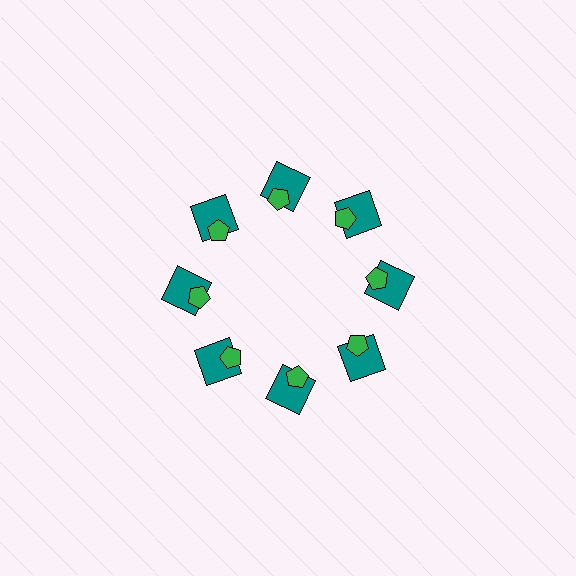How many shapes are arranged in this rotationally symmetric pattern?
There are 16 shapes, arranged in 8 groups of 2.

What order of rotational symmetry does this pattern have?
This pattern has 8-fold rotational symmetry.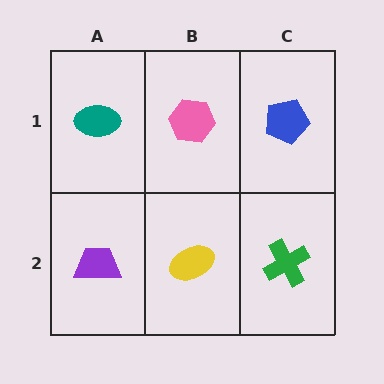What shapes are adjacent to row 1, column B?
A yellow ellipse (row 2, column B), a teal ellipse (row 1, column A), a blue pentagon (row 1, column C).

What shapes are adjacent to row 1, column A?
A purple trapezoid (row 2, column A), a pink hexagon (row 1, column B).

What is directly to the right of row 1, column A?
A pink hexagon.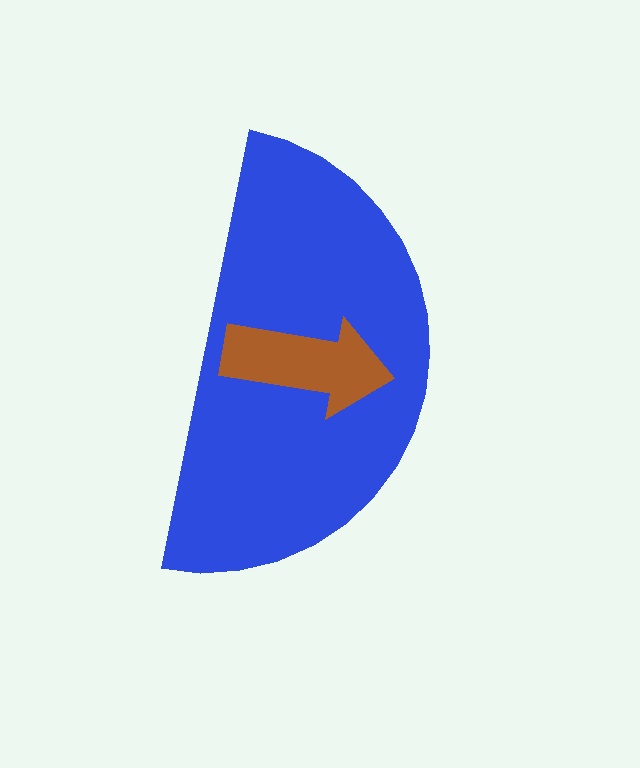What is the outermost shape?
The blue semicircle.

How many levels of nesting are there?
2.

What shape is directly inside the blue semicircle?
The brown arrow.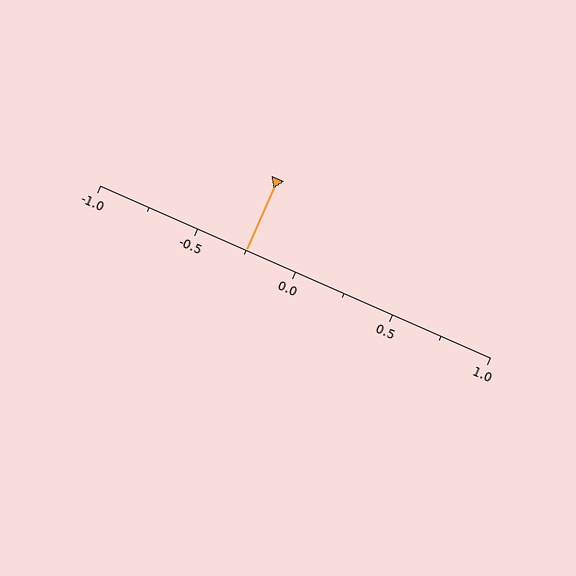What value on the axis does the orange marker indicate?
The marker indicates approximately -0.25.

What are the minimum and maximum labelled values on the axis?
The axis runs from -1.0 to 1.0.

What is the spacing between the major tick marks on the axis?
The major ticks are spaced 0.5 apart.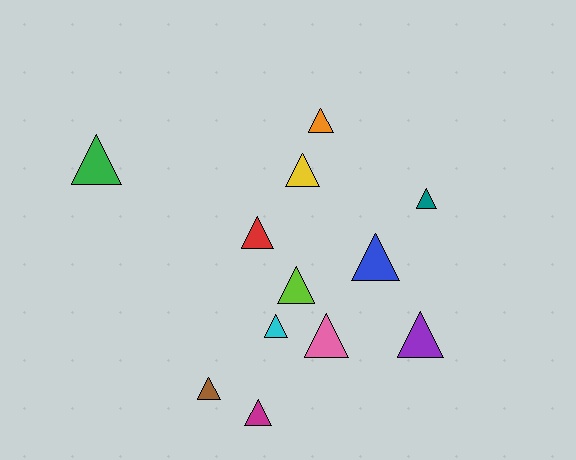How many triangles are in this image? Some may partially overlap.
There are 12 triangles.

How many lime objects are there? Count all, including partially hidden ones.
There is 1 lime object.